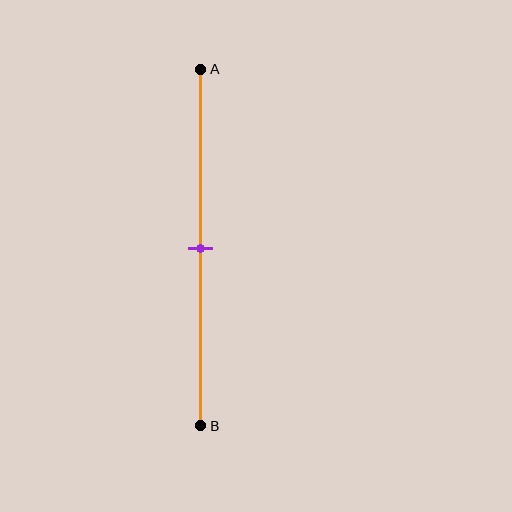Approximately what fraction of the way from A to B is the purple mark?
The purple mark is approximately 50% of the way from A to B.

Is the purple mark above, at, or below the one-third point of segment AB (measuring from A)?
The purple mark is below the one-third point of segment AB.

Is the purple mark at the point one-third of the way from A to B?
No, the mark is at about 50% from A, not at the 33% one-third point.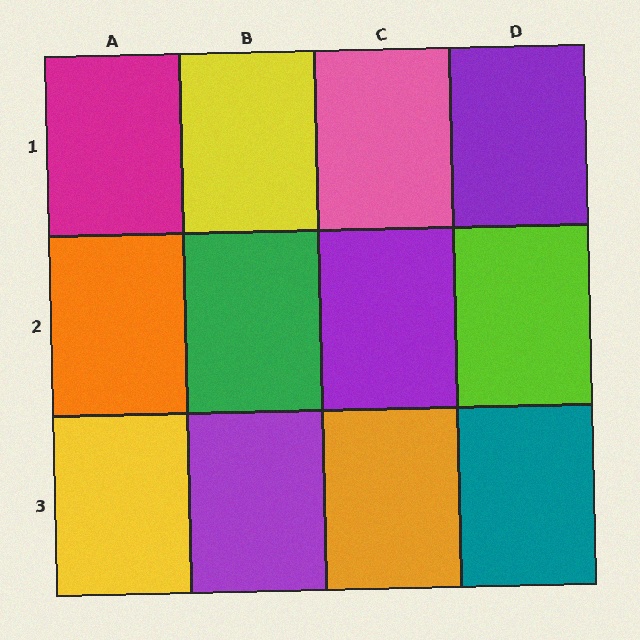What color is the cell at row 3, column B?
Purple.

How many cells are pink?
1 cell is pink.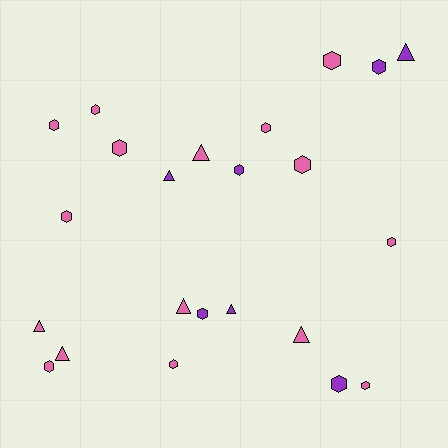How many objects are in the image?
There are 23 objects.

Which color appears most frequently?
Pink, with 16 objects.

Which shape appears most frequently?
Hexagon, with 15 objects.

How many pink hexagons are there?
There are 11 pink hexagons.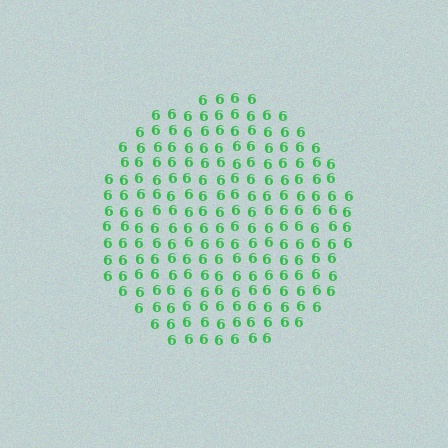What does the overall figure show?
The overall figure shows a circle.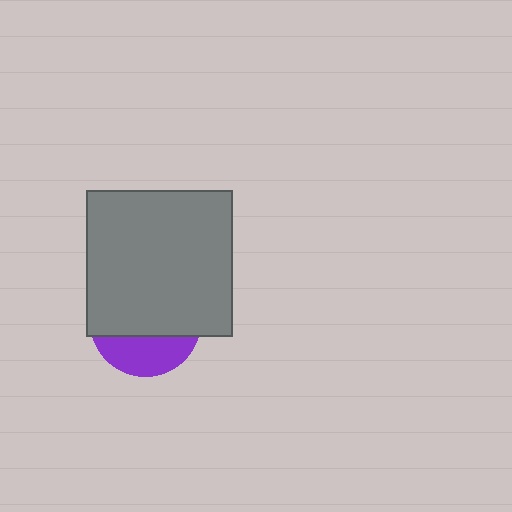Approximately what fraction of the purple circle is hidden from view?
Roughly 68% of the purple circle is hidden behind the gray square.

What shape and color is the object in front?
The object in front is a gray square.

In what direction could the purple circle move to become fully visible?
The purple circle could move down. That would shift it out from behind the gray square entirely.